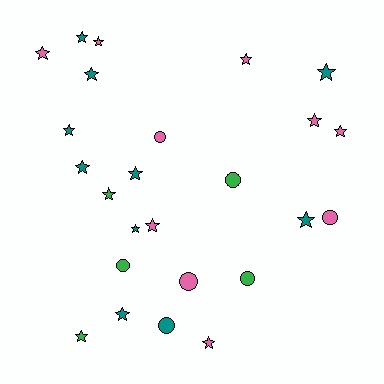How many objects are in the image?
There are 25 objects.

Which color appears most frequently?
Pink, with 10 objects.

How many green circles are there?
There are 3 green circles.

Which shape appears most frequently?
Star, with 18 objects.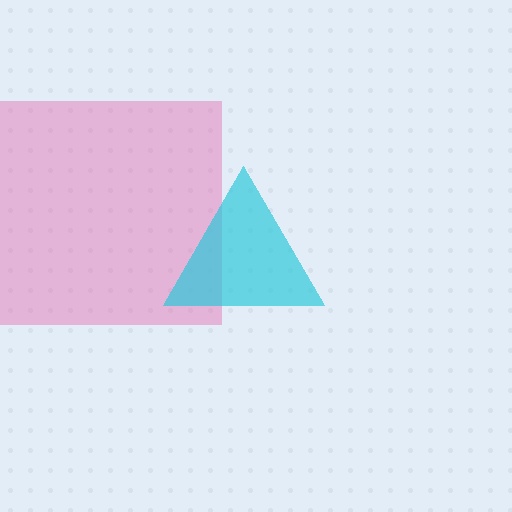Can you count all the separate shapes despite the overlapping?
Yes, there are 2 separate shapes.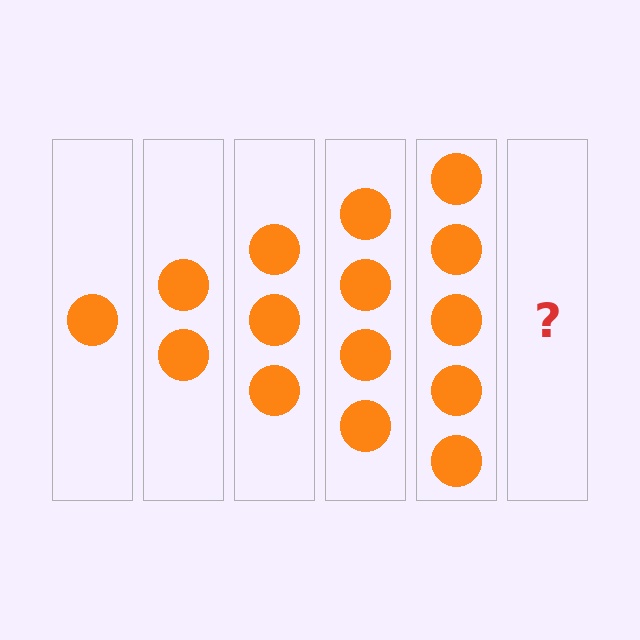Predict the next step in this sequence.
The next step is 6 circles.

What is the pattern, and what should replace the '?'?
The pattern is that each step adds one more circle. The '?' should be 6 circles.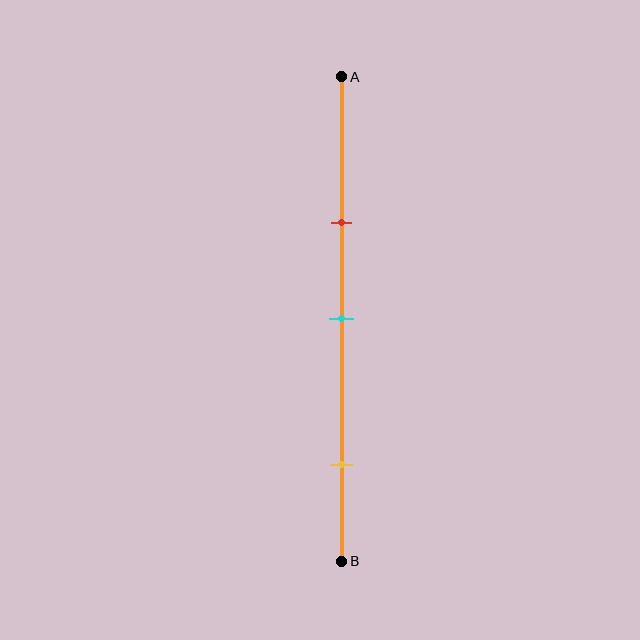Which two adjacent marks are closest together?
The red and cyan marks are the closest adjacent pair.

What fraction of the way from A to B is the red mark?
The red mark is approximately 30% (0.3) of the way from A to B.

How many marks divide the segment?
There are 3 marks dividing the segment.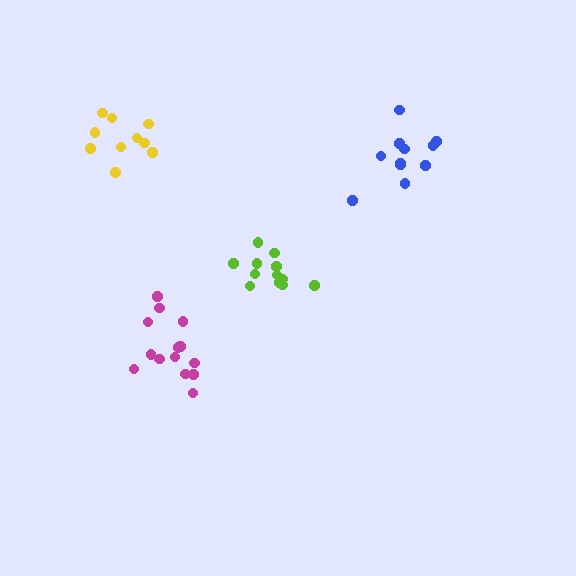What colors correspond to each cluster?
The clusters are colored: magenta, blue, yellow, lime.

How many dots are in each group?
Group 1: 14 dots, Group 2: 11 dots, Group 3: 10 dots, Group 4: 13 dots (48 total).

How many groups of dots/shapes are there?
There are 4 groups.